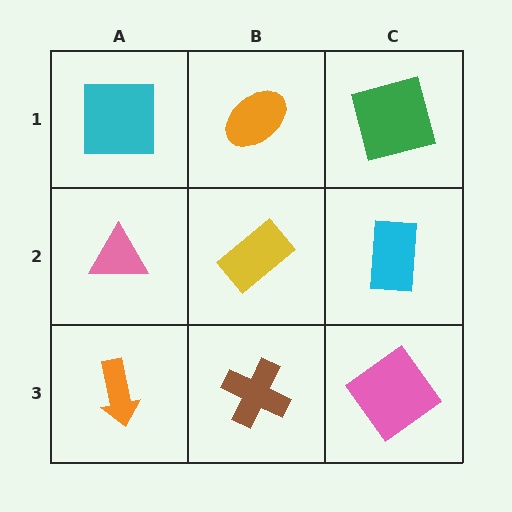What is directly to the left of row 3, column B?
An orange arrow.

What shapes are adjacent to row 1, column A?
A pink triangle (row 2, column A), an orange ellipse (row 1, column B).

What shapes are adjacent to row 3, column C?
A cyan rectangle (row 2, column C), a brown cross (row 3, column B).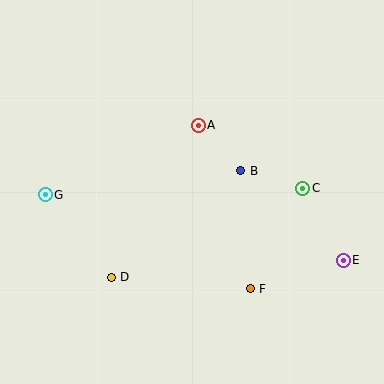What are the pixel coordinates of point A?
Point A is at (198, 125).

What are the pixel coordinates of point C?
Point C is at (303, 188).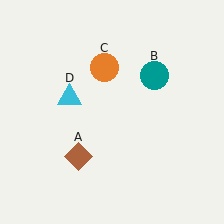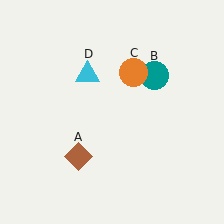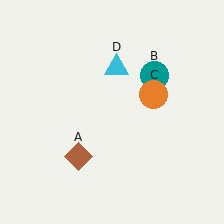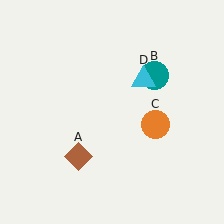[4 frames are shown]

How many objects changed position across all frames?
2 objects changed position: orange circle (object C), cyan triangle (object D).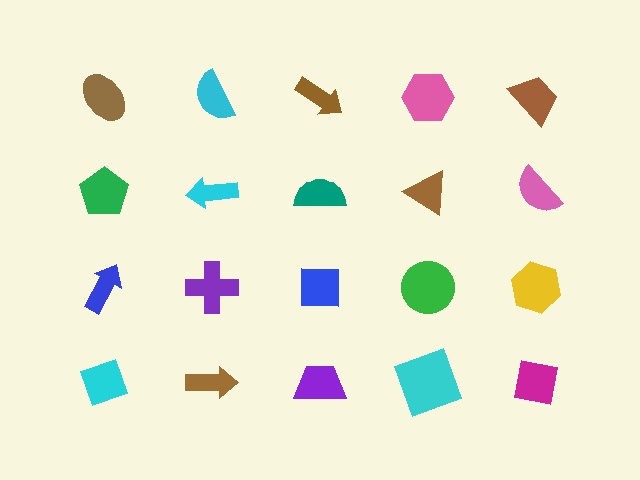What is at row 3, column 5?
A yellow hexagon.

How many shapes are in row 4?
5 shapes.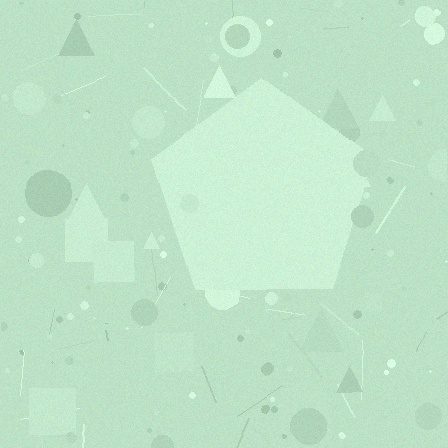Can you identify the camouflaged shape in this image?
The camouflaged shape is a pentagon.